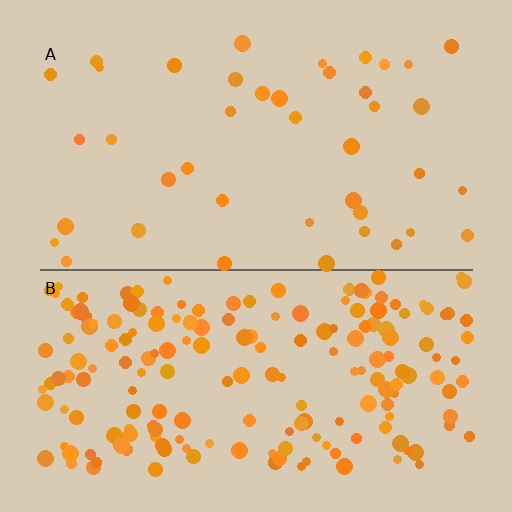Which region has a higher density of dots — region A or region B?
B (the bottom).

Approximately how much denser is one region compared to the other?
Approximately 4.5× — region B over region A.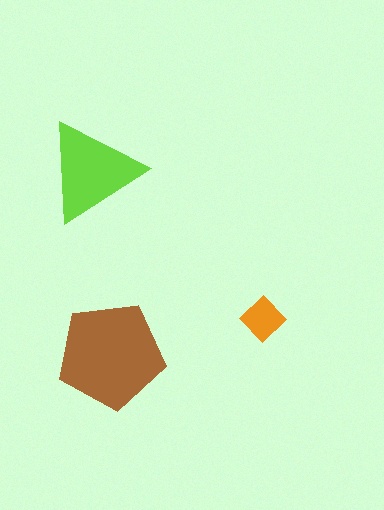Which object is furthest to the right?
The orange diamond is rightmost.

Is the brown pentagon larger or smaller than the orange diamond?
Larger.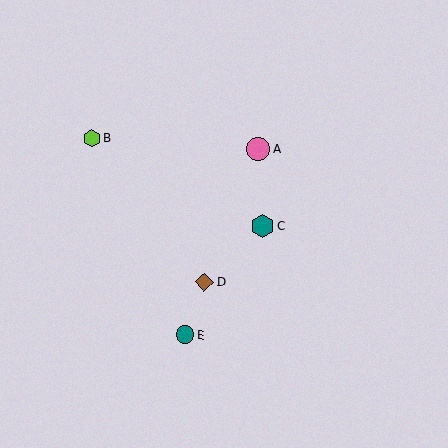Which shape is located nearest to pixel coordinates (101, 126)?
The lime hexagon (labeled B) at (92, 138) is nearest to that location.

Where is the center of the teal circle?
The center of the teal circle is at (185, 335).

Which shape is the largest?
The teal hexagon (labeled C) is the largest.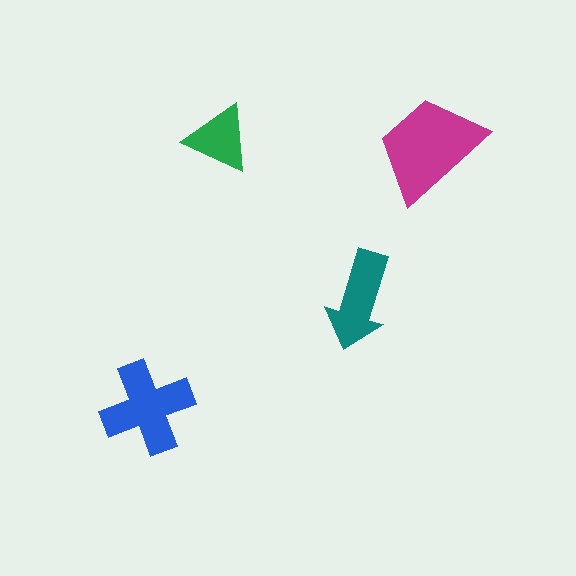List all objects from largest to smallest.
The magenta trapezoid, the blue cross, the teal arrow, the green triangle.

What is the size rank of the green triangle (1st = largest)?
4th.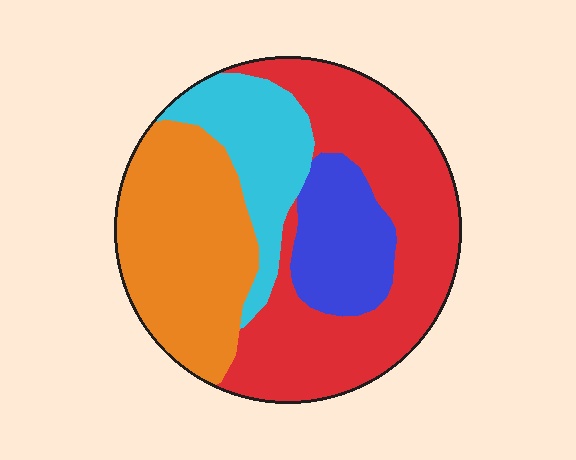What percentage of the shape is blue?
Blue takes up less than a quarter of the shape.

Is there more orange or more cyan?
Orange.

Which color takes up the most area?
Red, at roughly 40%.